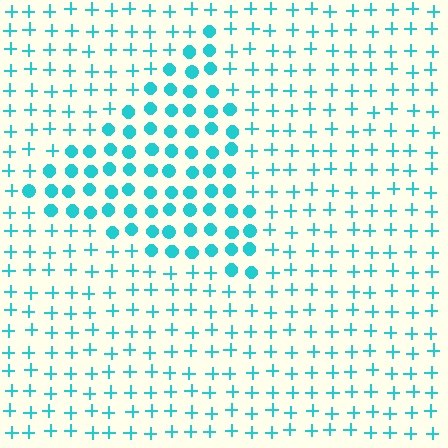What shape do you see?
I see a triangle.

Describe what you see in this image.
The image is filled with small cyan elements arranged in a uniform grid. A triangle-shaped region contains circles, while the surrounding area contains plus signs. The boundary is defined purely by the change in element shape.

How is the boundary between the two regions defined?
The boundary is defined by a change in element shape: circles inside vs. plus signs outside. All elements share the same color and spacing.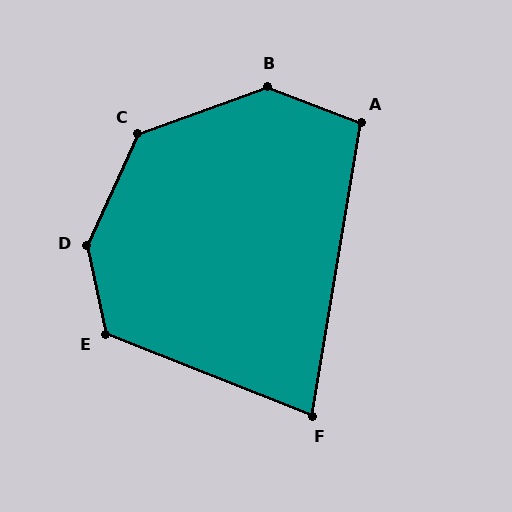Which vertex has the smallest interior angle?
F, at approximately 78 degrees.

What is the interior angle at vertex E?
Approximately 123 degrees (obtuse).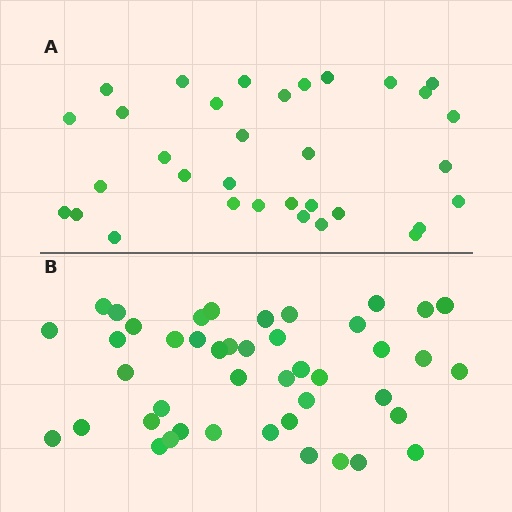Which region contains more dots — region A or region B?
Region B (the bottom region) has more dots.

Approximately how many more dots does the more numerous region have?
Region B has roughly 12 or so more dots than region A.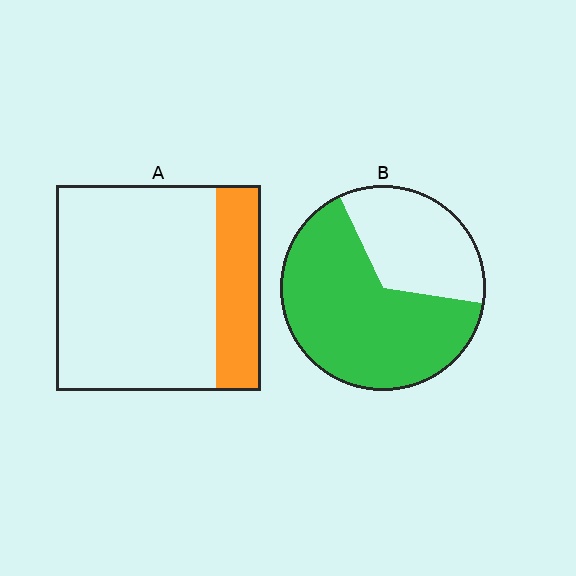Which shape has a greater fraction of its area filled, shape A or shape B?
Shape B.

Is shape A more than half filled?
No.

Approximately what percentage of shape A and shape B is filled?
A is approximately 20% and B is approximately 65%.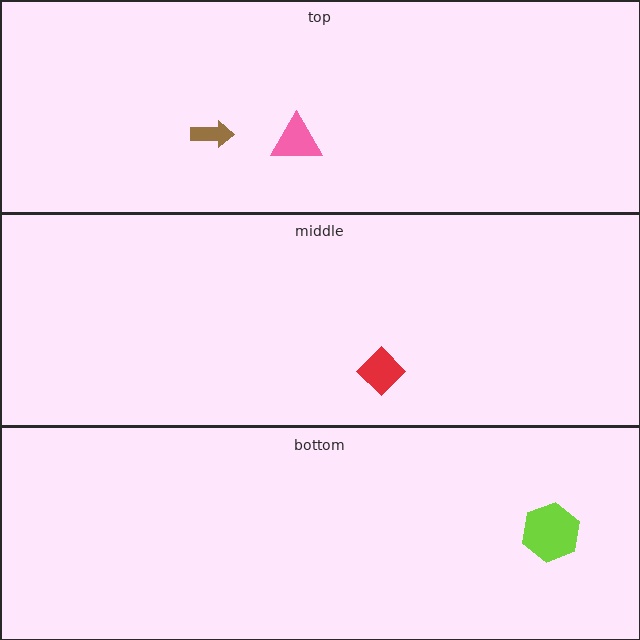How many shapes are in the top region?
2.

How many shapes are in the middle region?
1.